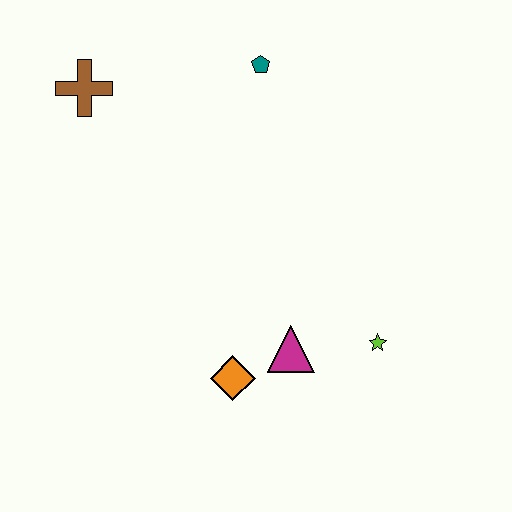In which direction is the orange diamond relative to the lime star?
The orange diamond is to the left of the lime star.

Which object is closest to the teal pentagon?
The brown cross is closest to the teal pentagon.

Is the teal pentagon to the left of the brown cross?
No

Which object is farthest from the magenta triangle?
The brown cross is farthest from the magenta triangle.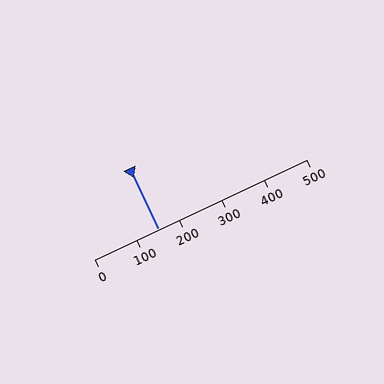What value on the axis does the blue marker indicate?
The marker indicates approximately 150.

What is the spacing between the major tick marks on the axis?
The major ticks are spaced 100 apart.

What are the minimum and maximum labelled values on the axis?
The axis runs from 0 to 500.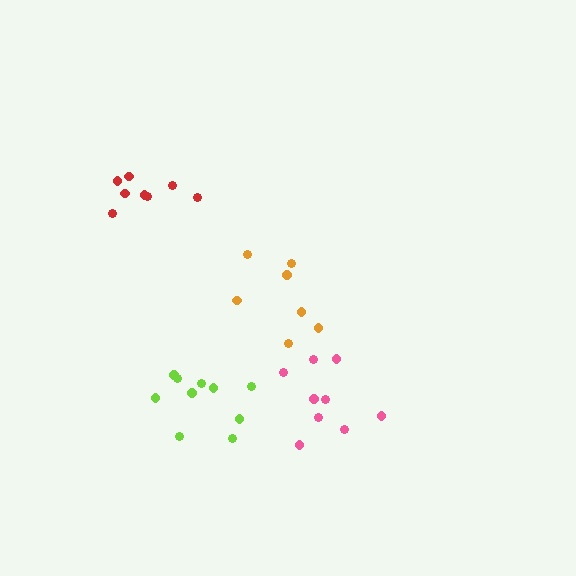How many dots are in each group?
Group 1: 9 dots, Group 2: 8 dots, Group 3: 10 dots, Group 4: 7 dots (34 total).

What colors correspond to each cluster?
The clusters are colored: pink, red, lime, orange.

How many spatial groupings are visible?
There are 4 spatial groupings.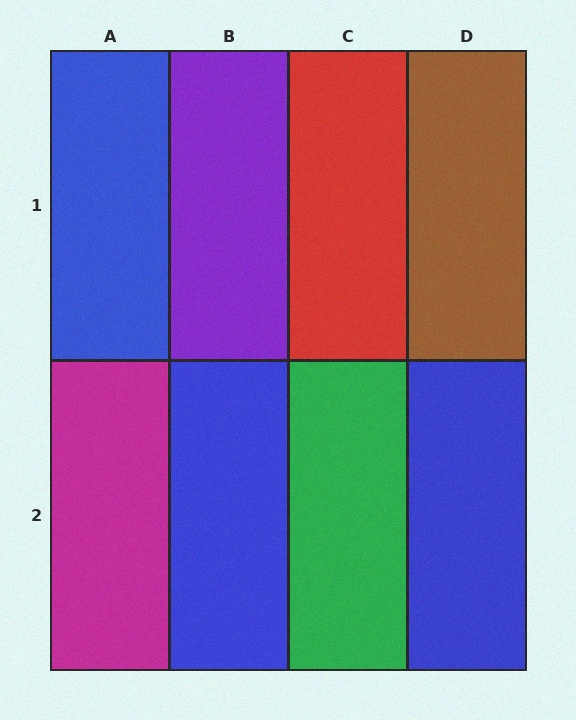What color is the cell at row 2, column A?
Magenta.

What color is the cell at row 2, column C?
Green.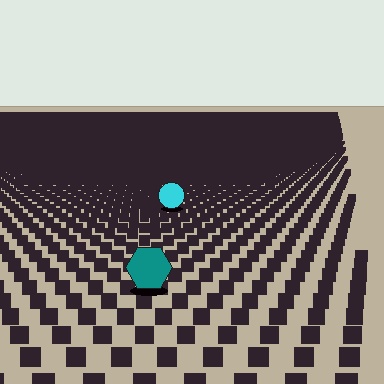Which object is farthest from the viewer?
The cyan circle is farthest from the viewer. It appears smaller and the ground texture around it is denser.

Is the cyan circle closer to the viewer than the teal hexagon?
No. The teal hexagon is closer — you can tell from the texture gradient: the ground texture is coarser near it.